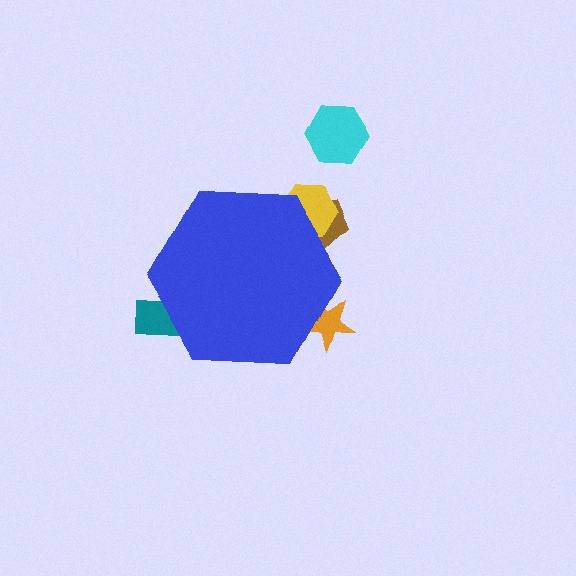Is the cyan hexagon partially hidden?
No, the cyan hexagon is fully visible.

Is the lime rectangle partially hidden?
Yes, the lime rectangle is partially hidden behind the blue hexagon.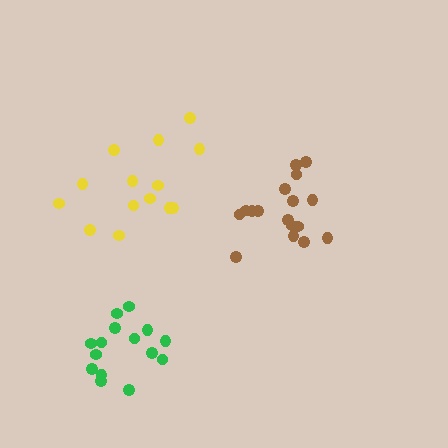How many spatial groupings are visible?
There are 3 spatial groupings.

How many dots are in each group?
Group 1: 15 dots, Group 2: 14 dots, Group 3: 17 dots (46 total).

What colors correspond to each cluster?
The clusters are colored: green, yellow, brown.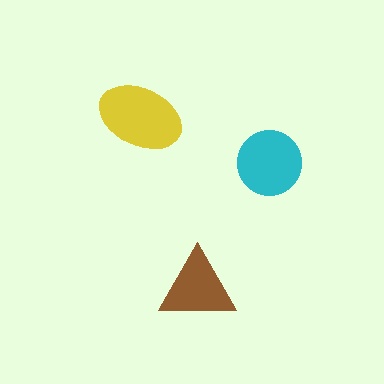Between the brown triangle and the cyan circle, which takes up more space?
The cyan circle.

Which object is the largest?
The yellow ellipse.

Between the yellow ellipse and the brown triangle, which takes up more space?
The yellow ellipse.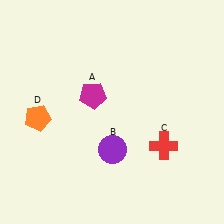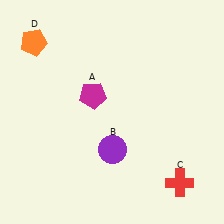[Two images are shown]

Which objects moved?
The objects that moved are: the red cross (C), the orange pentagon (D).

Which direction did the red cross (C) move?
The red cross (C) moved down.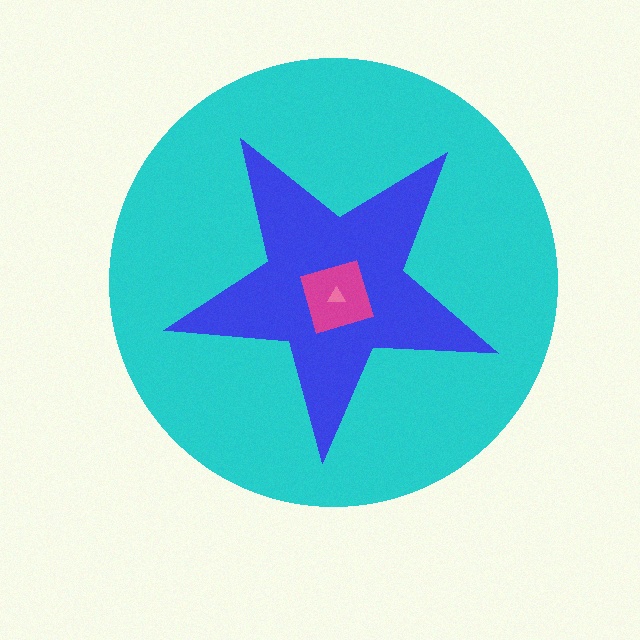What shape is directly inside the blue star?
The magenta diamond.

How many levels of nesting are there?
4.